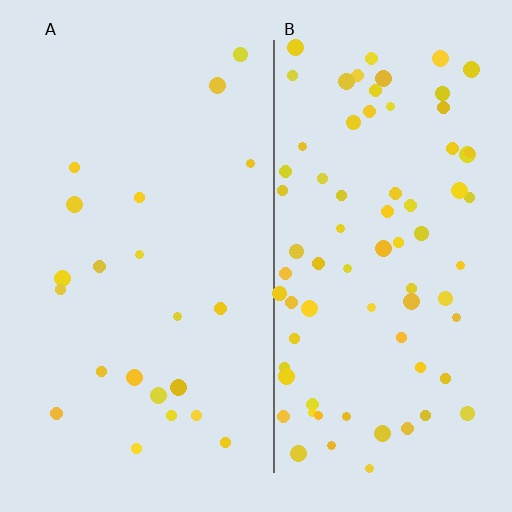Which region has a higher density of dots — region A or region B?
B (the right).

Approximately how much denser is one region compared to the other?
Approximately 3.5× — region B over region A.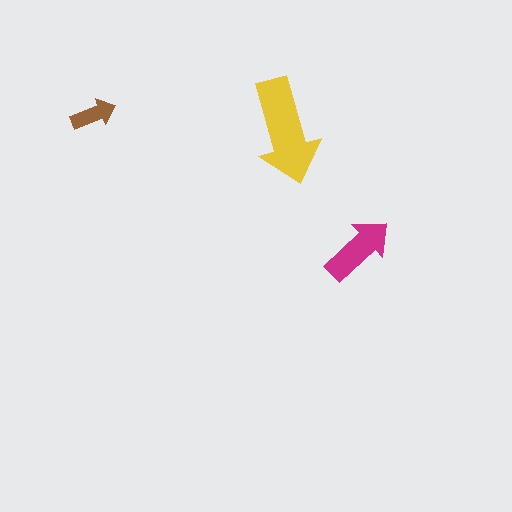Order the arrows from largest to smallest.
the yellow one, the magenta one, the brown one.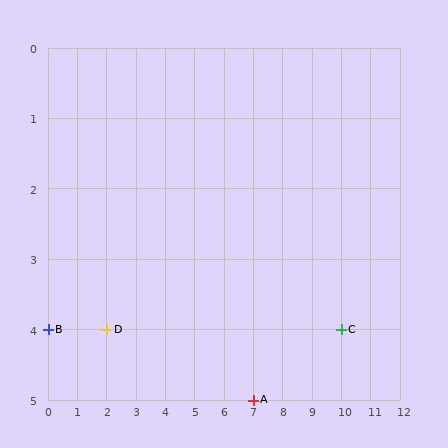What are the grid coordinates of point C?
Point C is at grid coordinates (10, 4).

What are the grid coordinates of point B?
Point B is at grid coordinates (0, 4).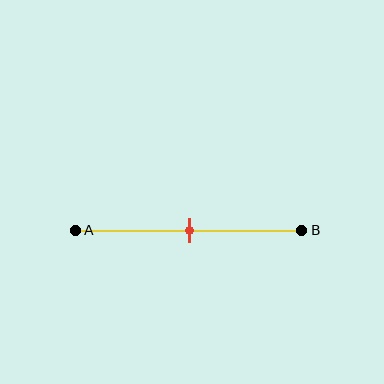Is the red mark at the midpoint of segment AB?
Yes, the mark is approximately at the midpoint.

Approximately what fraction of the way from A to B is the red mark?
The red mark is approximately 50% of the way from A to B.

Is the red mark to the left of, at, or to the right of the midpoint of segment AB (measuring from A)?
The red mark is approximately at the midpoint of segment AB.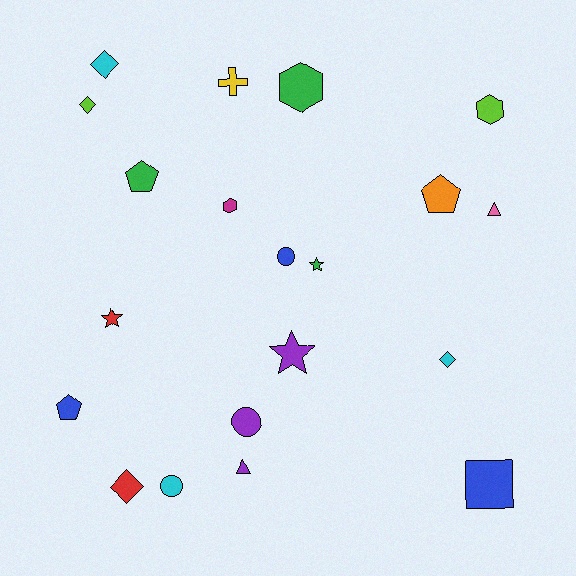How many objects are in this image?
There are 20 objects.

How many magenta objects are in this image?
There is 1 magenta object.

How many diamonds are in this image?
There are 4 diamonds.